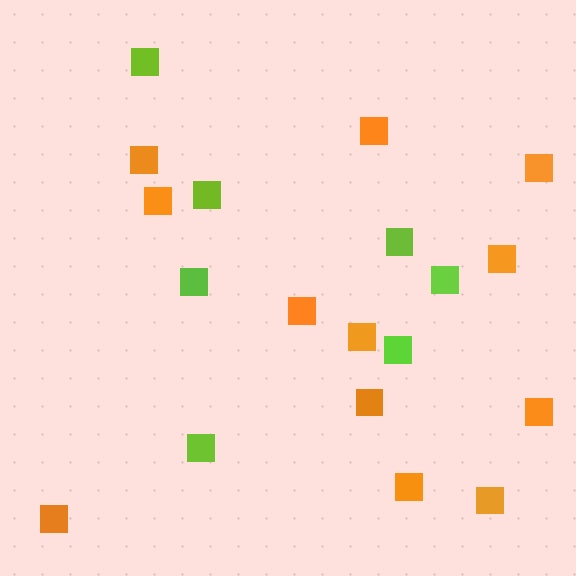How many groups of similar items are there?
There are 2 groups: one group of lime squares (7) and one group of orange squares (12).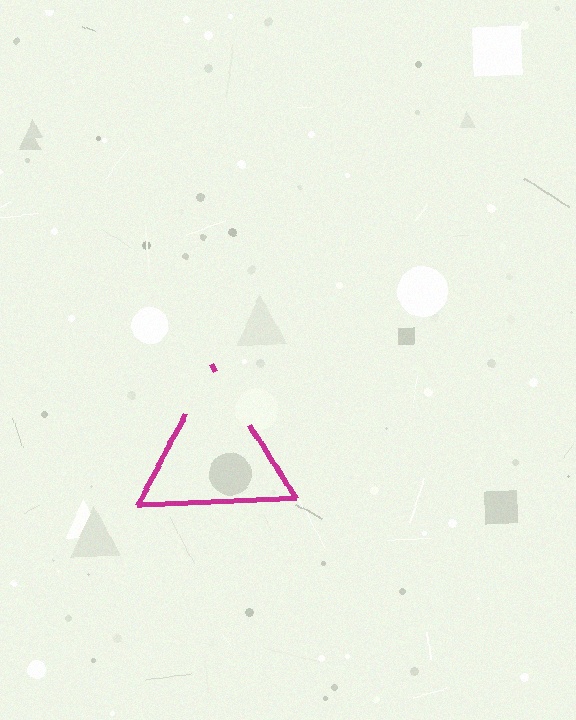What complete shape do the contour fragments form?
The contour fragments form a triangle.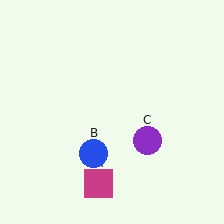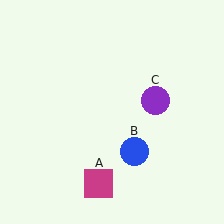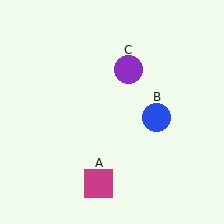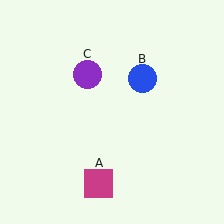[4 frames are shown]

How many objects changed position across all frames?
2 objects changed position: blue circle (object B), purple circle (object C).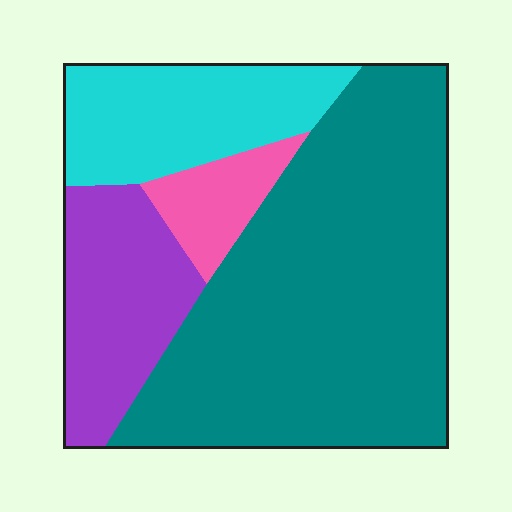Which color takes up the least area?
Pink, at roughly 5%.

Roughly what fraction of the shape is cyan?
Cyan takes up about one fifth (1/5) of the shape.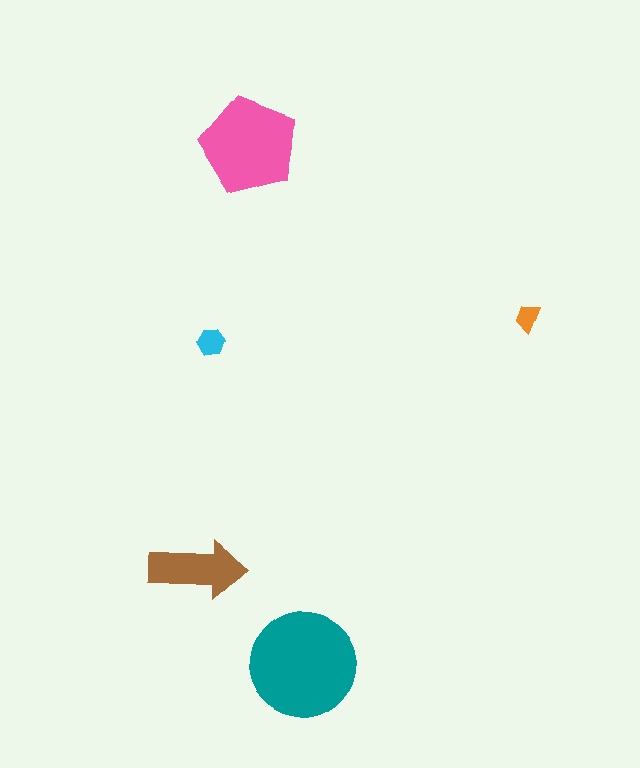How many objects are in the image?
There are 5 objects in the image.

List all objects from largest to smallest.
The teal circle, the pink pentagon, the brown arrow, the cyan hexagon, the orange trapezoid.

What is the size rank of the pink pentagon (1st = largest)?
2nd.